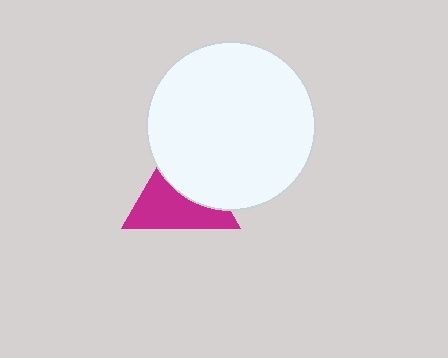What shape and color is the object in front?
The object in front is a white circle.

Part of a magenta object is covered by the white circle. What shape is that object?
It is a triangle.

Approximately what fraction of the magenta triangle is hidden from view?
Roughly 44% of the magenta triangle is hidden behind the white circle.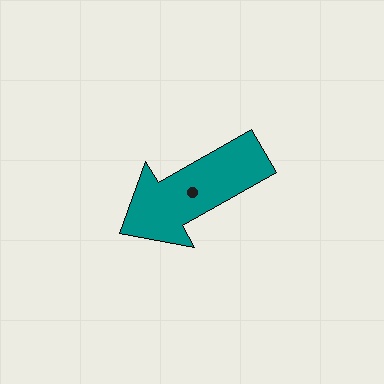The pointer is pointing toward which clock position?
Roughly 8 o'clock.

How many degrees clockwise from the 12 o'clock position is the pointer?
Approximately 240 degrees.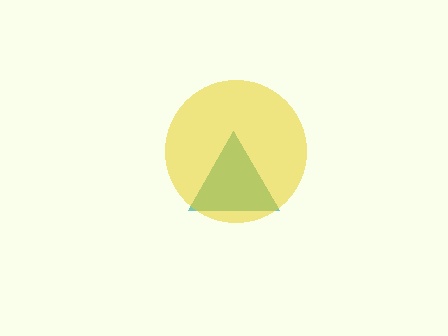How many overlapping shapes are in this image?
There are 2 overlapping shapes in the image.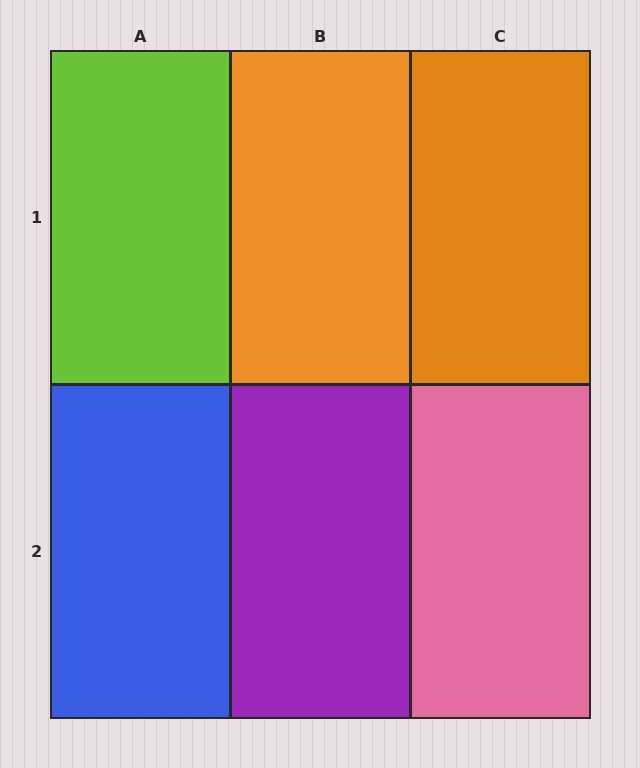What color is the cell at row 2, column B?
Purple.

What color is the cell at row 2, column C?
Pink.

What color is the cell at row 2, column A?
Blue.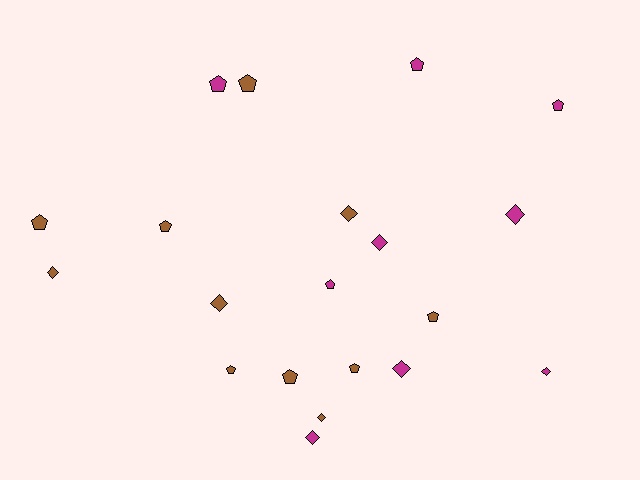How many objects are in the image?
There are 20 objects.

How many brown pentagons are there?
There are 7 brown pentagons.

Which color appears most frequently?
Brown, with 11 objects.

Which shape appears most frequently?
Pentagon, with 11 objects.